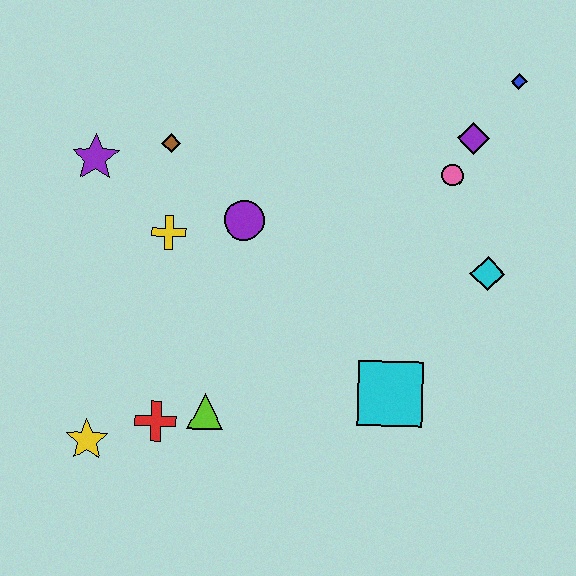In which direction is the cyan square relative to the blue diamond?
The cyan square is below the blue diamond.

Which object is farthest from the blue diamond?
The yellow star is farthest from the blue diamond.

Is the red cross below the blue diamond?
Yes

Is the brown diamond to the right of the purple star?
Yes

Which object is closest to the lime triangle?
The red cross is closest to the lime triangle.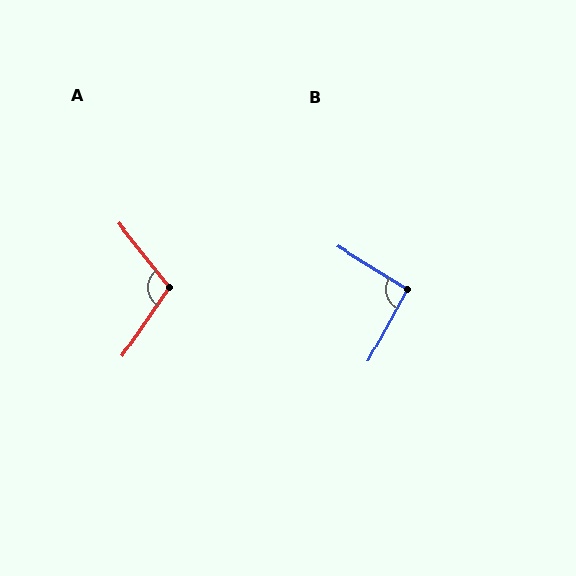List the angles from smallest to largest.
B (93°), A (107°).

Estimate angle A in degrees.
Approximately 107 degrees.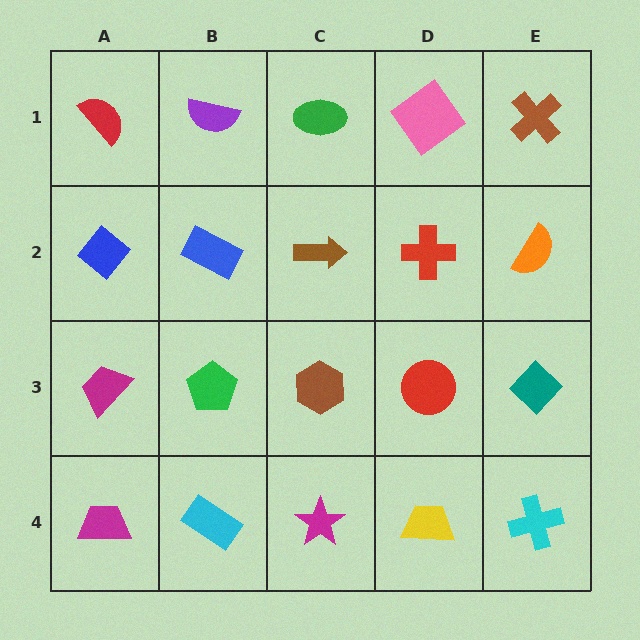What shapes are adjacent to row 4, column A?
A magenta trapezoid (row 3, column A), a cyan rectangle (row 4, column B).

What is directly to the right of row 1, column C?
A pink diamond.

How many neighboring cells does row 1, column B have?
3.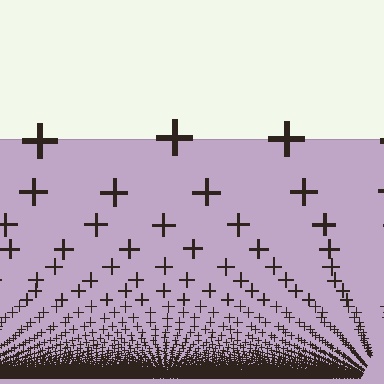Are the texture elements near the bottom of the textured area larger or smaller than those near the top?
Smaller. The gradient is inverted — elements near the bottom are smaller and denser.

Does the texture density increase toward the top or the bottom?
Density increases toward the bottom.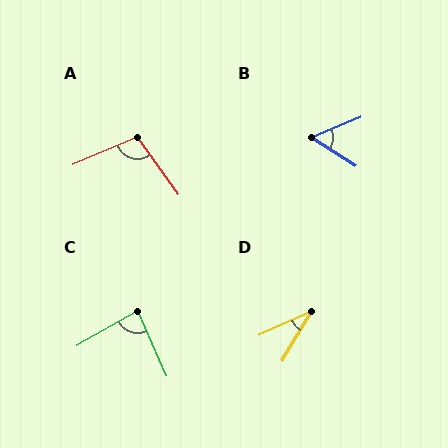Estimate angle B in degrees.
Approximately 55 degrees.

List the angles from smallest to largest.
D (36°), B (55°), C (84°), A (103°).